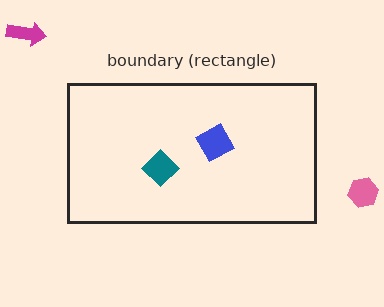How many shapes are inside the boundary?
2 inside, 2 outside.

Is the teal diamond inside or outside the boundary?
Inside.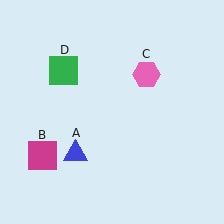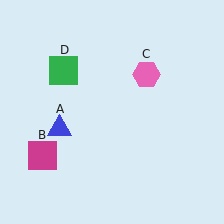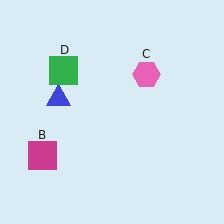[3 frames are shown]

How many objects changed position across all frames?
1 object changed position: blue triangle (object A).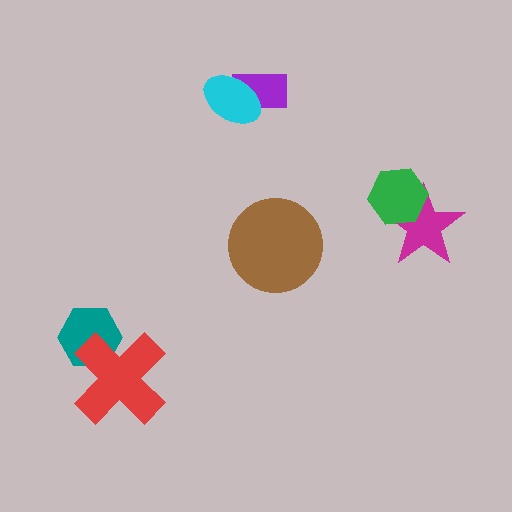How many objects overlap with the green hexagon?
1 object overlaps with the green hexagon.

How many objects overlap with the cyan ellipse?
1 object overlaps with the cyan ellipse.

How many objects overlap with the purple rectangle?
1 object overlaps with the purple rectangle.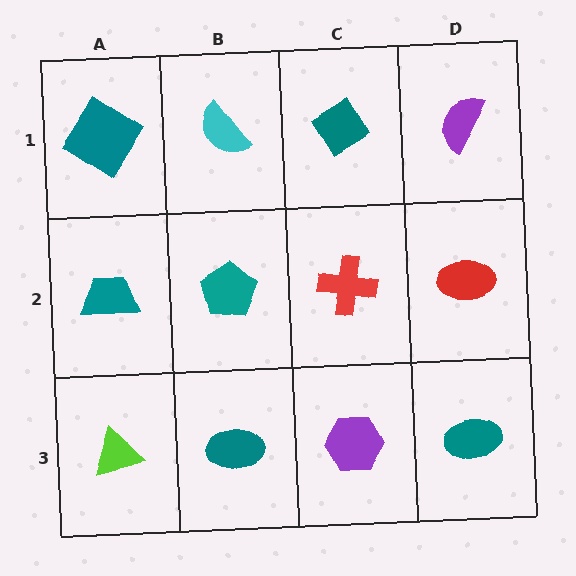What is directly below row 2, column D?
A teal ellipse.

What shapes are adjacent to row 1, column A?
A teal trapezoid (row 2, column A), a cyan semicircle (row 1, column B).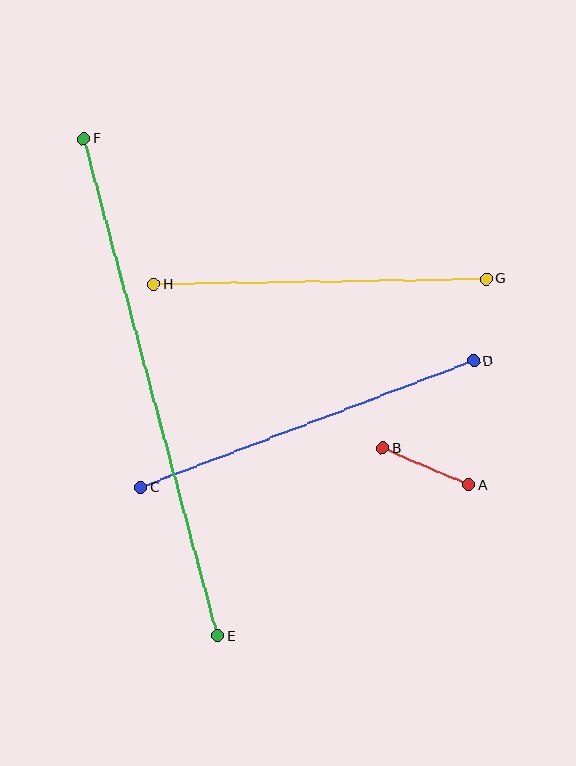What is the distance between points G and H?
The distance is approximately 333 pixels.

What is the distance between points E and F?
The distance is approximately 515 pixels.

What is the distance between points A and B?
The distance is approximately 94 pixels.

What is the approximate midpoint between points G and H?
The midpoint is at approximately (320, 282) pixels.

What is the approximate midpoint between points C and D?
The midpoint is at approximately (307, 424) pixels.